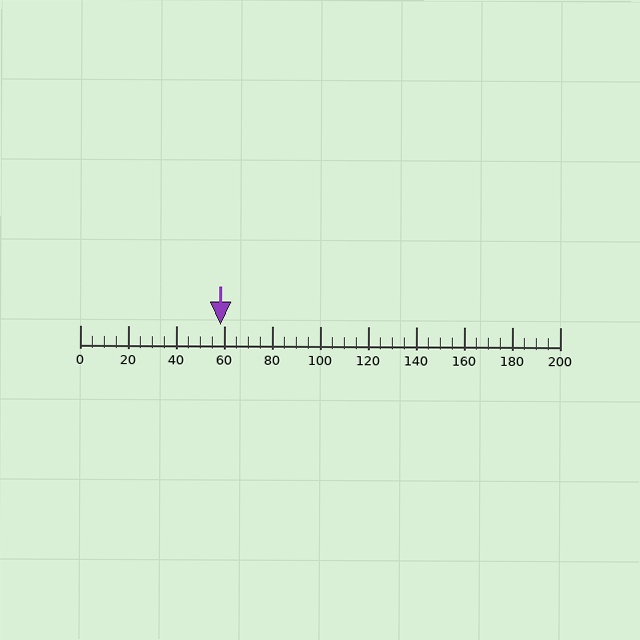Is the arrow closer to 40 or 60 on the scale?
The arrow is closer to 60.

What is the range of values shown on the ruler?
The ruler shows values from 0 to 200.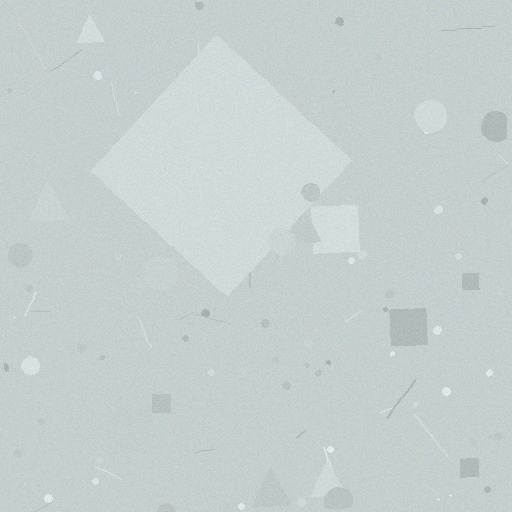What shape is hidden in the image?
A diamond is hidden in the image.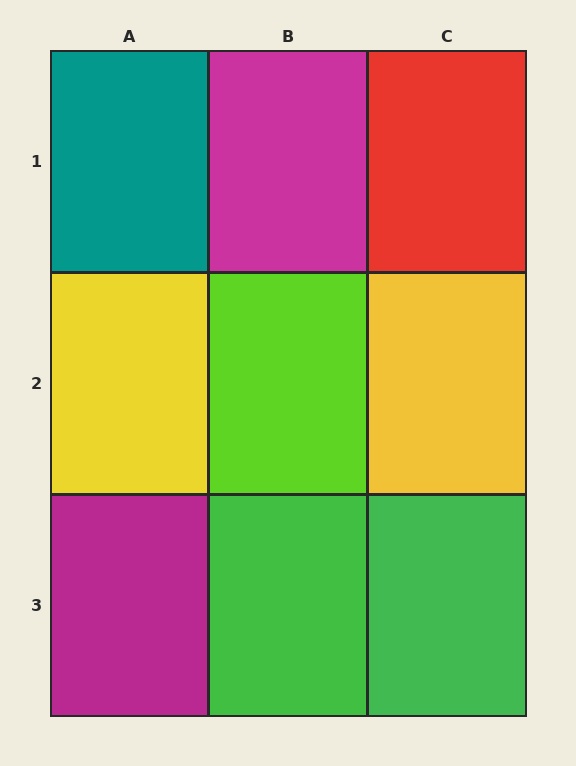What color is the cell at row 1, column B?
Magenta.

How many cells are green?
2 cells are green.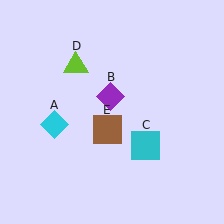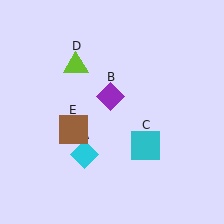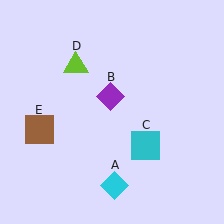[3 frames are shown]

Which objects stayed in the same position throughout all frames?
Purple diamond (object B) and cyan square (object C) and lime triangle (object D) remained stationary.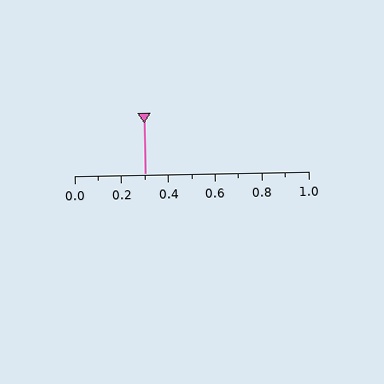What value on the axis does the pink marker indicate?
The marker indicates approximately 0.3.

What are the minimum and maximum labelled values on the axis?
The axis runs from 0.0 to 1.0.